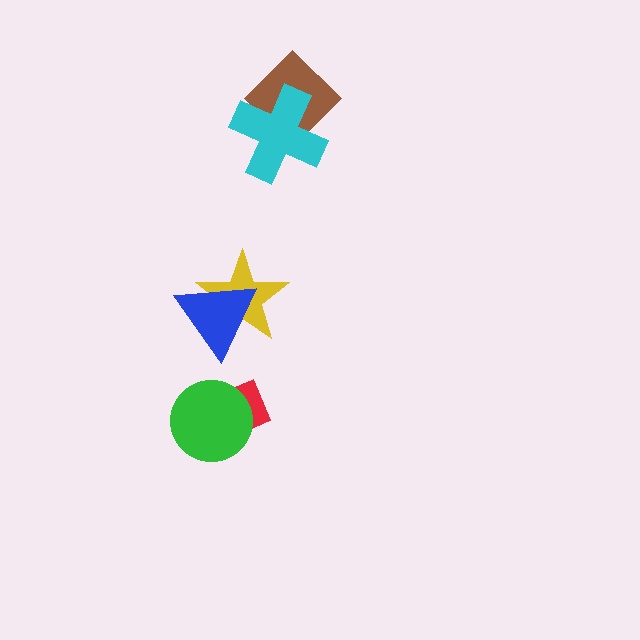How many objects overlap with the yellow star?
1 object overlaps with the yellow star.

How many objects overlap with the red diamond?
1 object overlaps with the red diamond.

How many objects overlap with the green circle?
1 object overlaps with the green circle.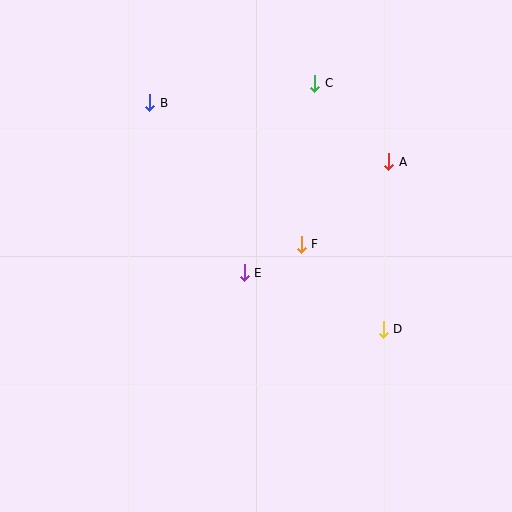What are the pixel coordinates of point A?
Point A is at (389, 162).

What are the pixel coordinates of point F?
Point F is at (301, 244).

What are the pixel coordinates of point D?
Point D is at (383, 329).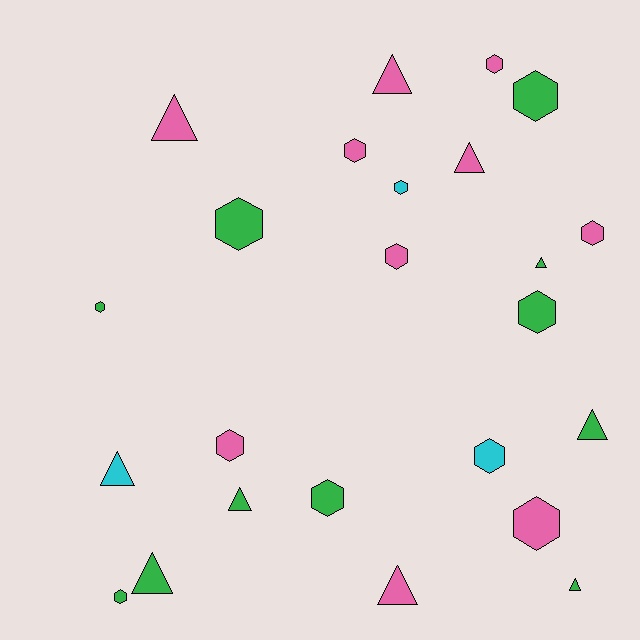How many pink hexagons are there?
There are 6 pink hexagons.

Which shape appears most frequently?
Hexagon, with 14 objects.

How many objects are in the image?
There are 24 objects.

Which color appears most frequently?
Green, with 11 objects.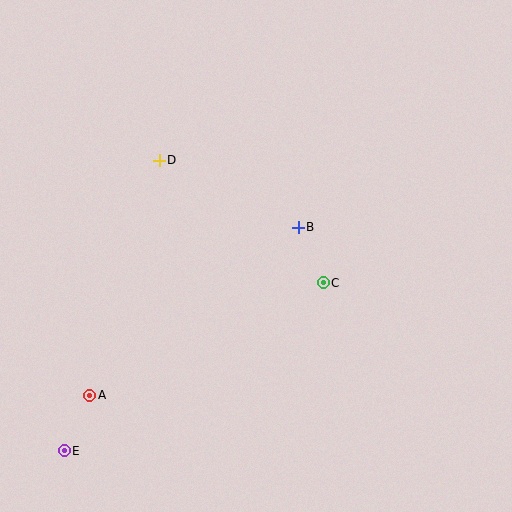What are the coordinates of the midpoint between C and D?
The midpoint between C and D is at (241, 222).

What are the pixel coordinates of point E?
Point E is at (64, 451).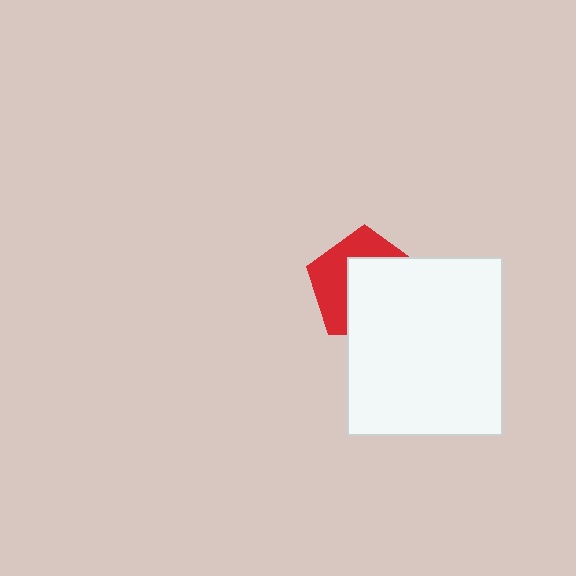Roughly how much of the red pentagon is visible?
A small part of it is visible (roughly 44%).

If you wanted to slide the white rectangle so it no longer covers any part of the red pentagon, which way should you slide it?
Slide it toward the lower-right — that is the most direct way to separate the two shapes.